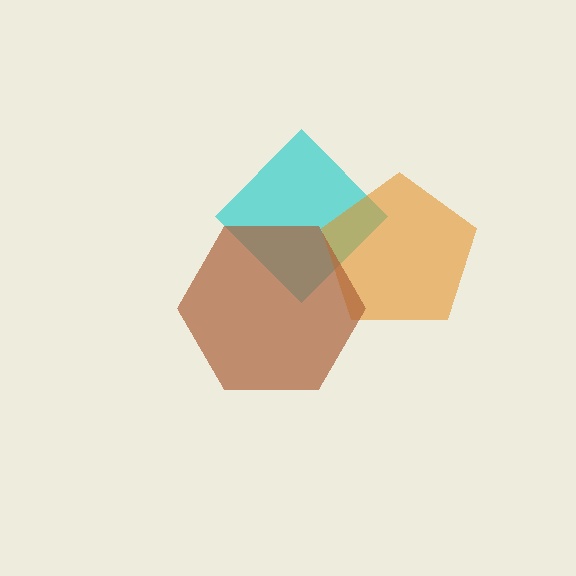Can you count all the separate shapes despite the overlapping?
Yes, there are 3 separate shapes.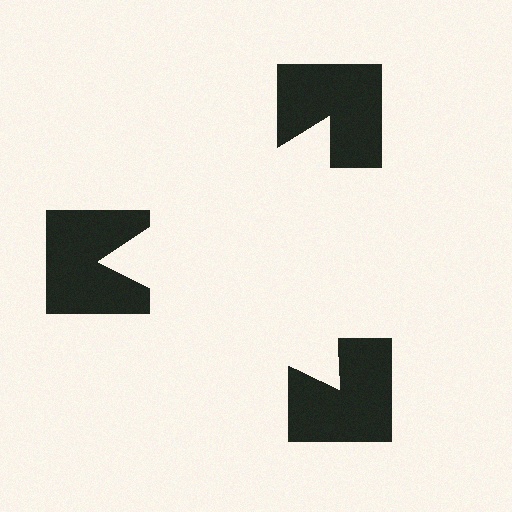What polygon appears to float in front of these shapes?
An illusory triangle — its edges are inferred from the aligned wedge cuts in the notched squares, not physically drawn.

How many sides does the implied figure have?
3 sides.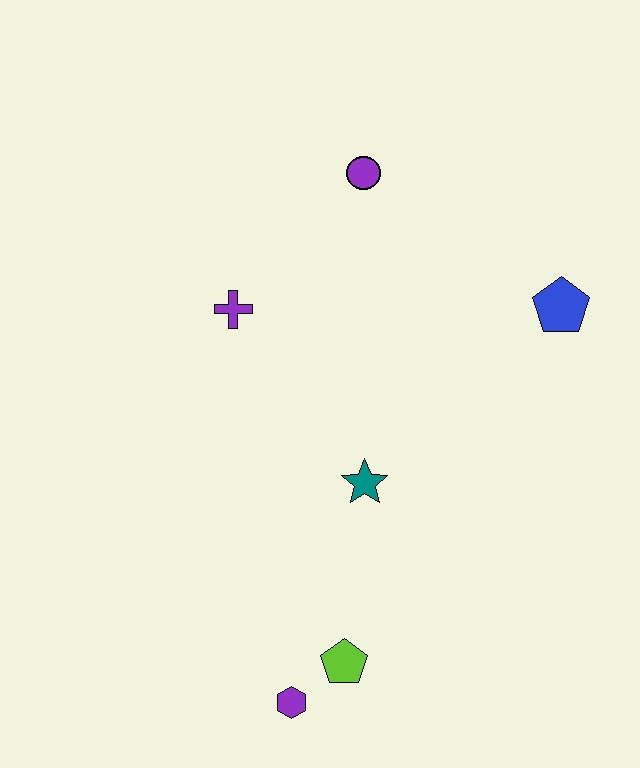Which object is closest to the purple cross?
The purple circle is closest to the purple cross.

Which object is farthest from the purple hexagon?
The purple circle is farthest from the purple hexagon.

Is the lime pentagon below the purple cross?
Yes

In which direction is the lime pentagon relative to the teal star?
The lime pentagon is below the teal star.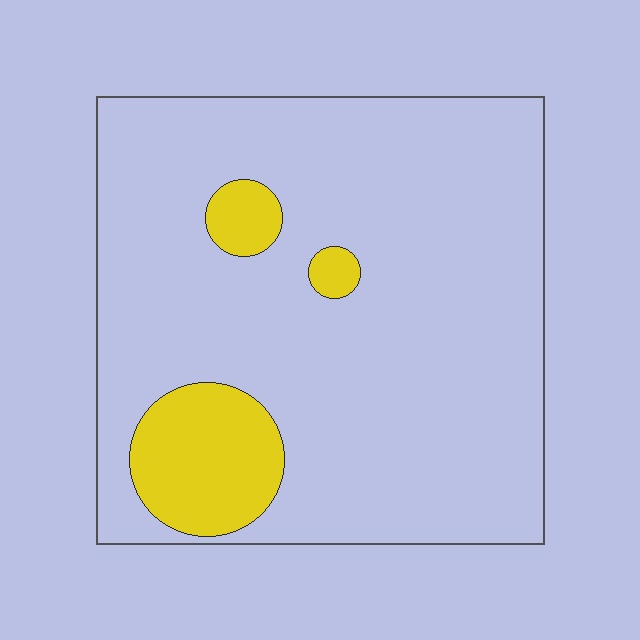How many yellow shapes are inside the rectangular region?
3.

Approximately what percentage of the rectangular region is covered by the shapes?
Approximately 15%.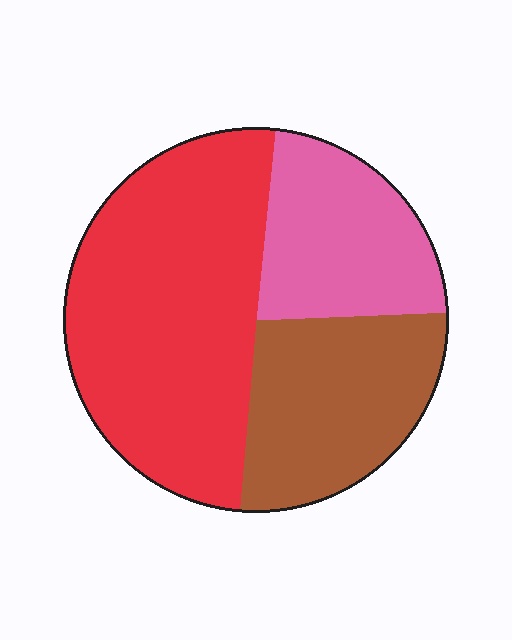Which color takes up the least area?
Pink, at roughly 25%.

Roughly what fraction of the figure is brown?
Brown covers roughly 25% of the figure.